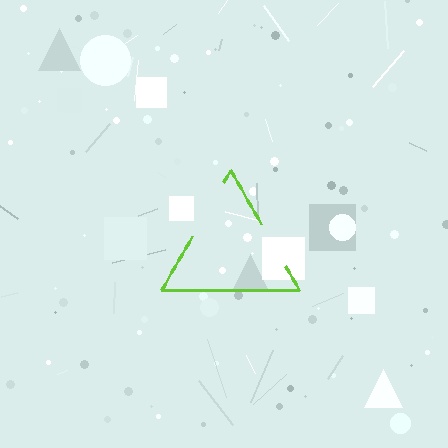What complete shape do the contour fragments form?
The contour fragments form a triangle.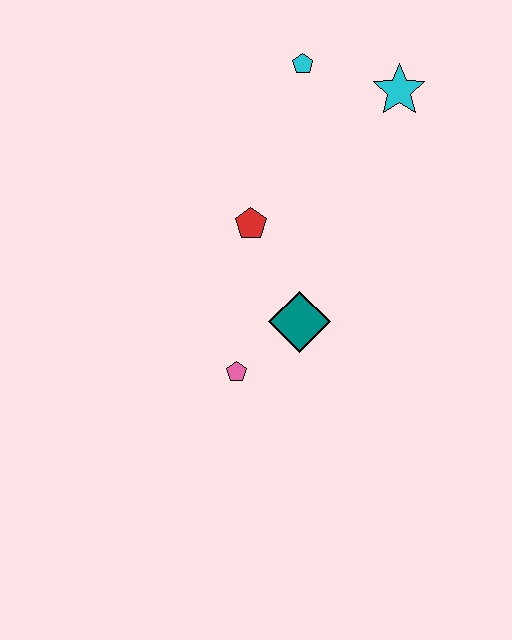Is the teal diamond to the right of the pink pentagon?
Yes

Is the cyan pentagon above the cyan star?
Yes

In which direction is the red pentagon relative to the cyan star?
The red pentagon is to the left of the cyan star.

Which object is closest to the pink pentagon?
The teal diamond is closest to the pink pentagon.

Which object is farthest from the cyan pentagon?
The pink pentagon is farthest from the cyan pentagon.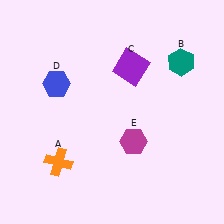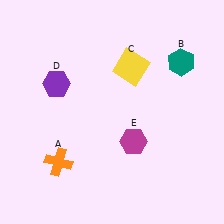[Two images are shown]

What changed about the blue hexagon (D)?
In Image 1, D is blue. In Image 2, it changed to purple.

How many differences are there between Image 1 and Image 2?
There are 2 differences between the two images.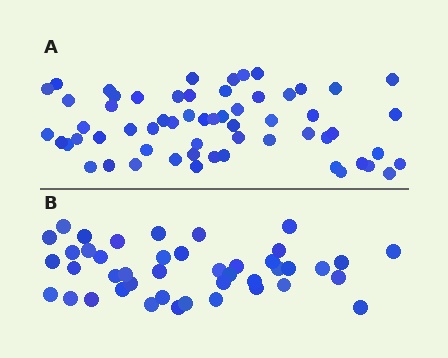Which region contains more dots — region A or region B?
Region A (the top region) has more dots.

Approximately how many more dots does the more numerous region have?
Region A has approximately 15 more dots than region B.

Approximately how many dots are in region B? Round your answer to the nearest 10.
About 40 dots. (The exact count is 43, which rounds to 40.)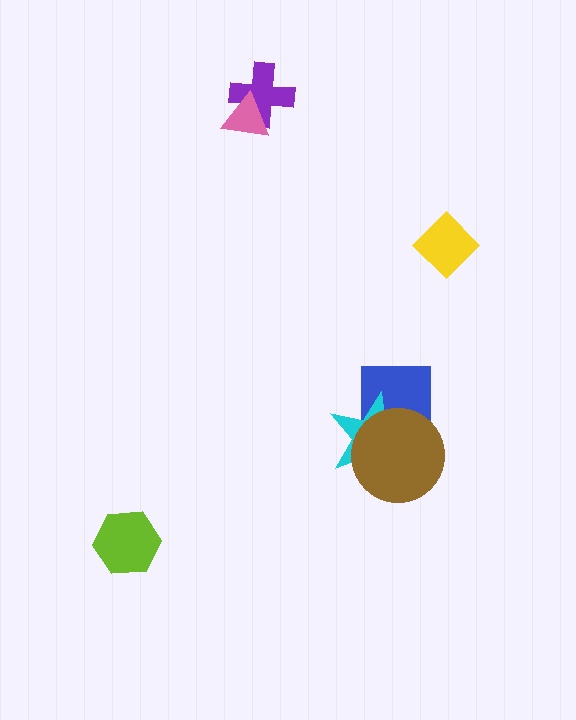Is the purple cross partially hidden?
Yes, it is partially covered by another shape.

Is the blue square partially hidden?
Yes, it is partially covered by another shape.